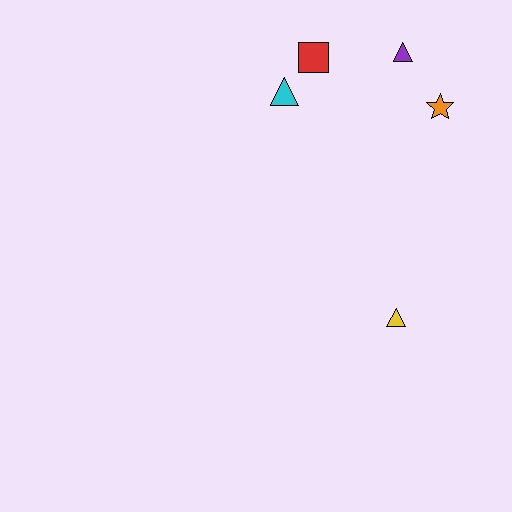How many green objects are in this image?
There are no green objects.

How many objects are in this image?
There are 5 objects.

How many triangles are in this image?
There are 3 triangles.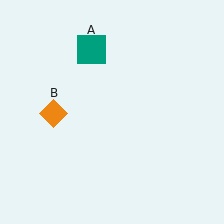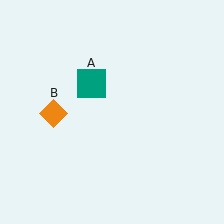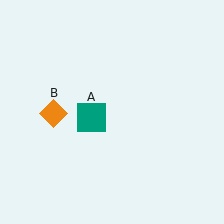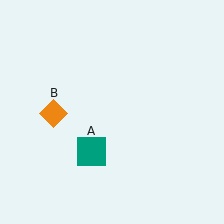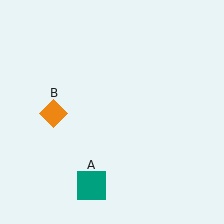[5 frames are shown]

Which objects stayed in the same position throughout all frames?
Orange diamond (object B) remained stationary.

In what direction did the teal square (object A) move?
The teal square (object A) moved down.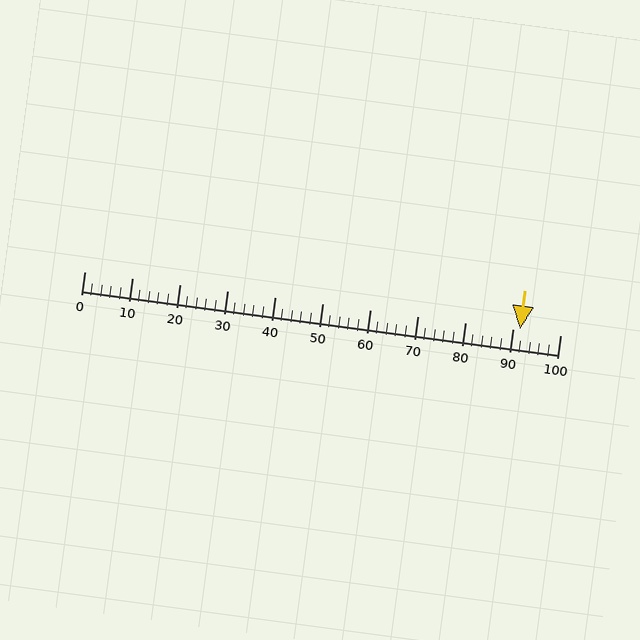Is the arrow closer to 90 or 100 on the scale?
The arrow is closer to 90.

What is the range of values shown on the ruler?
The ruler shows values from 0 to 100.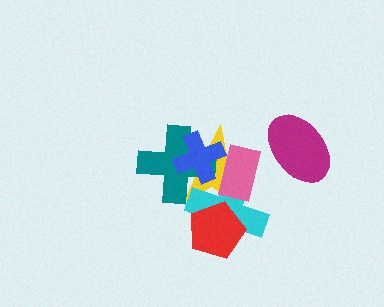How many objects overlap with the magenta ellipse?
0 objects overlap with the magenta ellipse.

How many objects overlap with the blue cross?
3 objects overlap with the blue cross.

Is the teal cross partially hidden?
Yes, it is partially covered by another shape.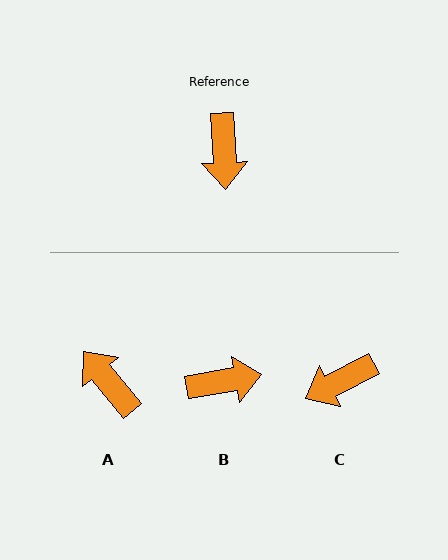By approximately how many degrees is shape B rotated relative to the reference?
Approximately 97 degrees counter-clockwise.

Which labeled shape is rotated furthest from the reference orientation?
A, about 144 degrees away.